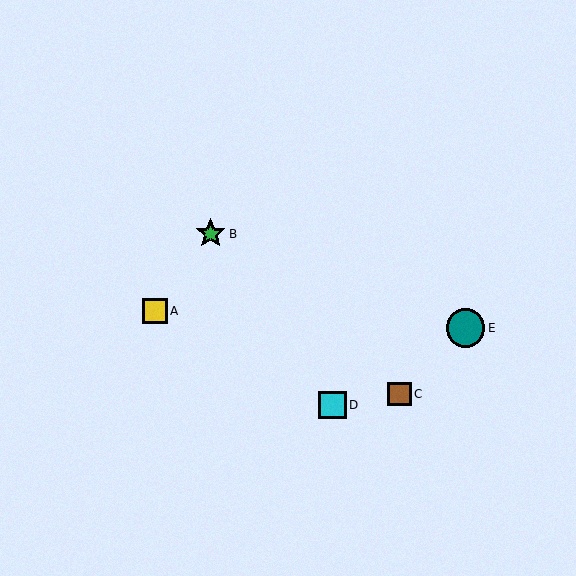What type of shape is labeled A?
Shape A is a yellow square.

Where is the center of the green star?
The center of the green star is at (211, 234).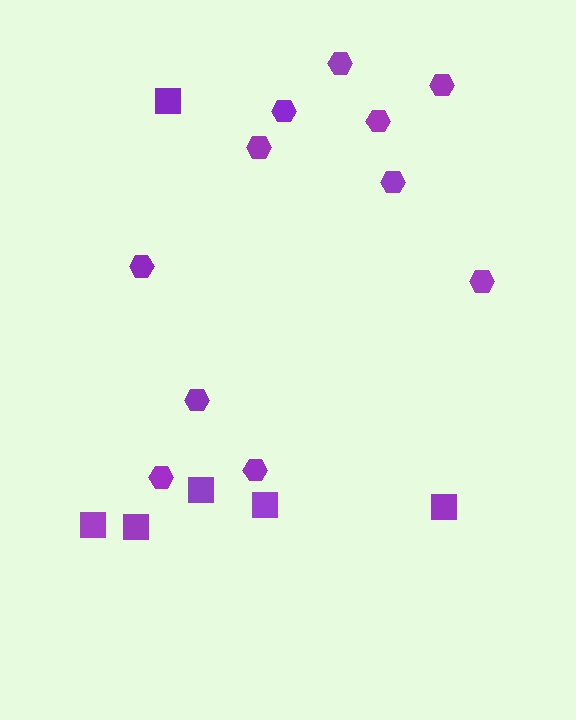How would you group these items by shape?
There are 2 groups: one group of hexagons (11) and one group of squares (6).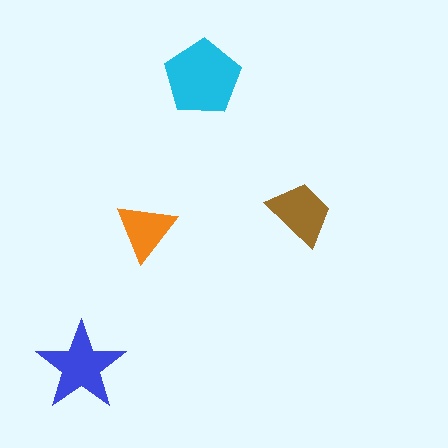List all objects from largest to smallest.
The cyan pentagon, the blue star, the brown trapezoid, the orange triangle.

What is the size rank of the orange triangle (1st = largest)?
4th.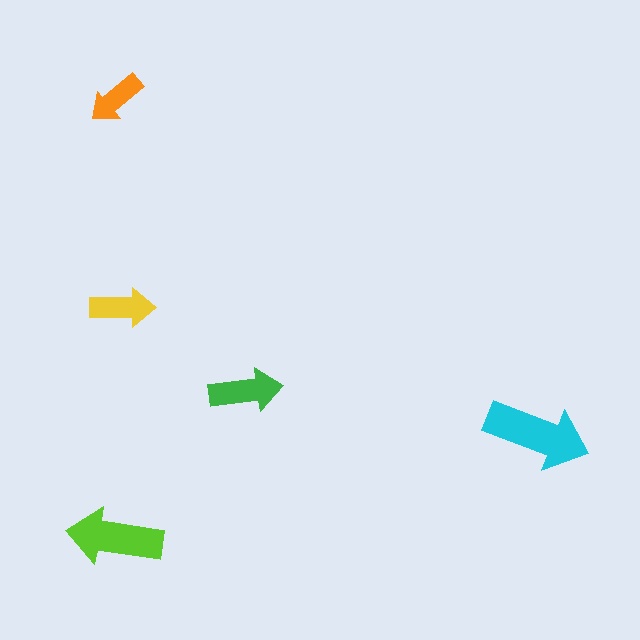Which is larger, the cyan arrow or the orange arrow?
The cyan one.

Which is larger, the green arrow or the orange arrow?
The green one.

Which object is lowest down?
The lime arrow is bottommost.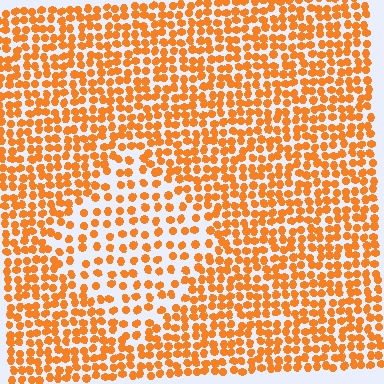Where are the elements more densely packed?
The elements are more densely packed outside the diamond boundary.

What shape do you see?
I see a diamond.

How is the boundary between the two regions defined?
The boundary is defined by a change in element density (approximately 1.9x ratio). All elements are the same color, size, and shape.